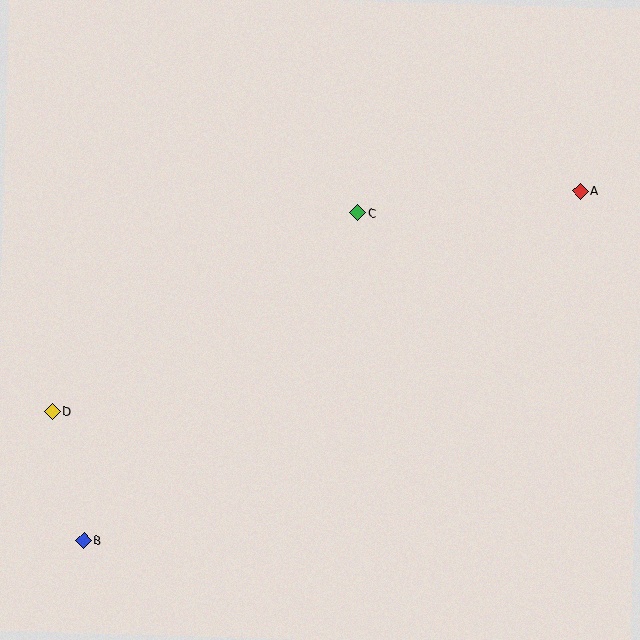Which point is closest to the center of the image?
Point C at (358, 213) is closest to the center.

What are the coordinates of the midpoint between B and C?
The midpoint between B and C is at (221, 377).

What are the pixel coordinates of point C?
Point C is at (358, 213).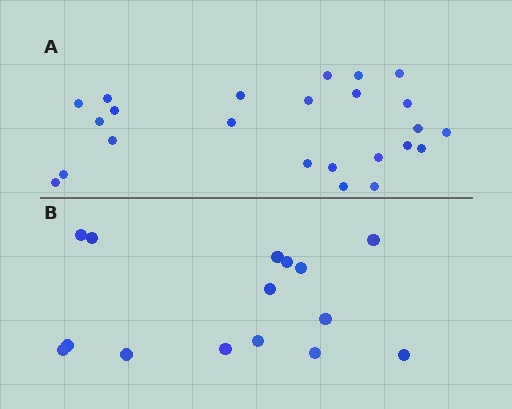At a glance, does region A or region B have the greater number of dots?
Region A (the top region) has more dots.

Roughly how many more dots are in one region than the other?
Region A has roughly 8 or so more dots than region B.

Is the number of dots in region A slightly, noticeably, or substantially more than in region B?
Region A has substantially more. The ratio is roughly 1.6 to 1.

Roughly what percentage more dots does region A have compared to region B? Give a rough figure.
About 60% more.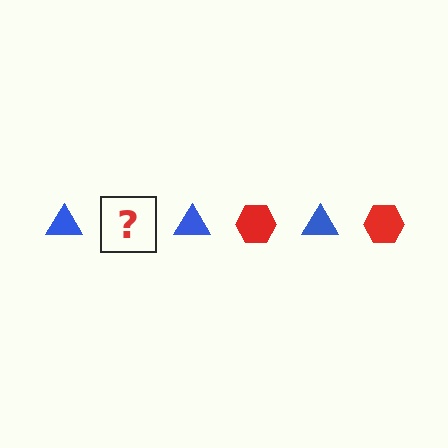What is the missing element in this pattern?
The missing element is a red hexagon.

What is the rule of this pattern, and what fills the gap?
The rule is that the pattern alternates between blue triangle and red hexagon. The gap should be filled with a red hexagon.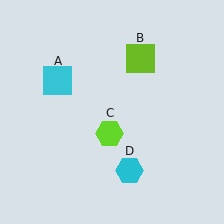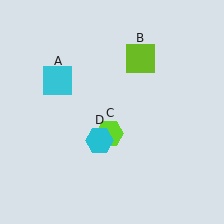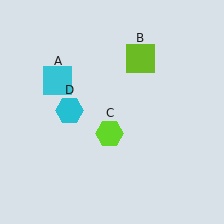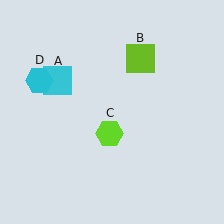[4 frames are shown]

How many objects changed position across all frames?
1 object changed position: cyan hexagon (object D).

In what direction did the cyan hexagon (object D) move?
The cyan hexagon (object D) moved up and to the left.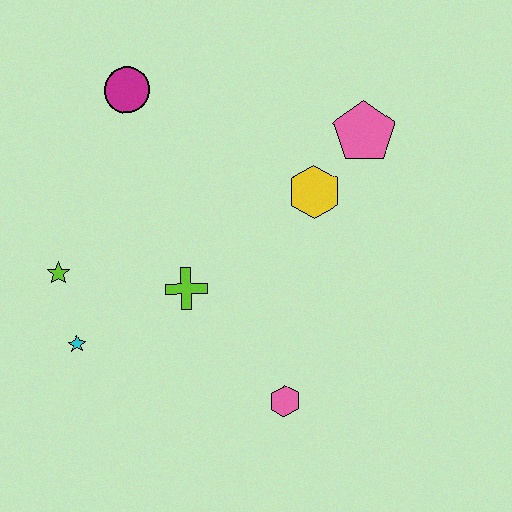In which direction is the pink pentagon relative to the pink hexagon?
The pink pentagon is above the pink hexagon.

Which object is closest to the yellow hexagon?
The pink pentagon is closest to the yellow hexagon.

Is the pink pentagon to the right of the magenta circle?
Yes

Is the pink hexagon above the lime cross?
No